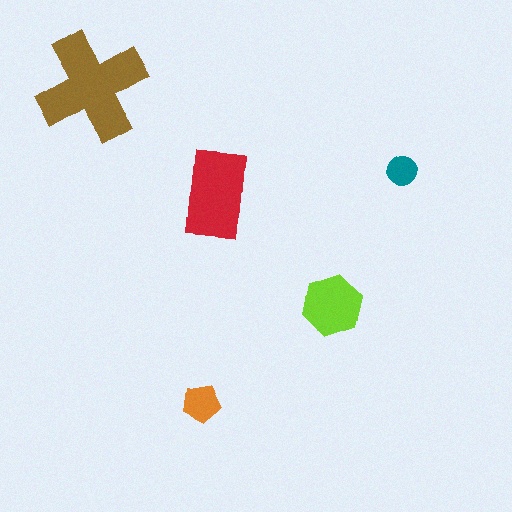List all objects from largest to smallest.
The brown cross, the red rectangle, the lime hexagon, the orange pentagon, the teal circle.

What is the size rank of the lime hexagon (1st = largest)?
3rd.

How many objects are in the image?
There are 5 objects in the image.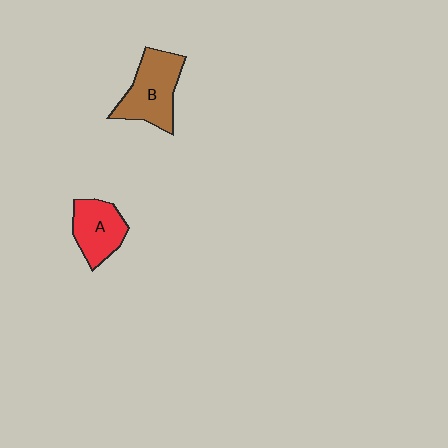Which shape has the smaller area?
Shape A (red).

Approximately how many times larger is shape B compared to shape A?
Approximately 1.3 times.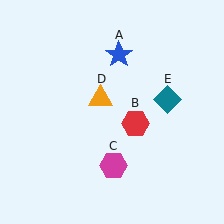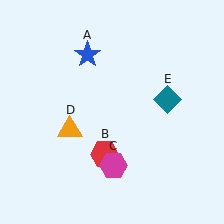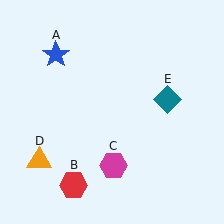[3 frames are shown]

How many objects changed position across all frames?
3 objects changed position: blue star (object A), red hexagon (object B), orange triangle (object D).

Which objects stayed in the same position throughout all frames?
Magenta hexagon (object C) and teal diamond (object E) remained stationary.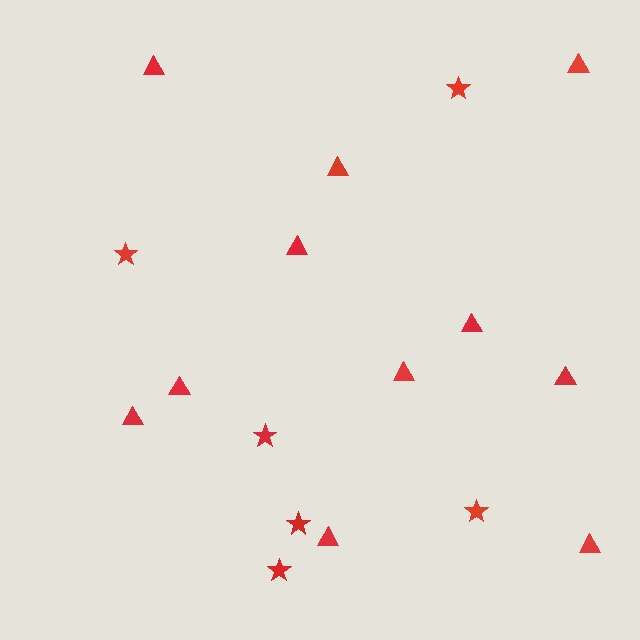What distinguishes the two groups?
There are 2 groups: one group of triangles (11) and one group of stars (6).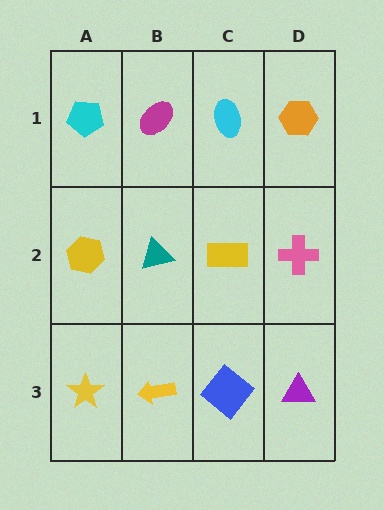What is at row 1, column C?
A cyan ellipse.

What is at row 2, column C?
A yellow rectangle.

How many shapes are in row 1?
4 shapes.